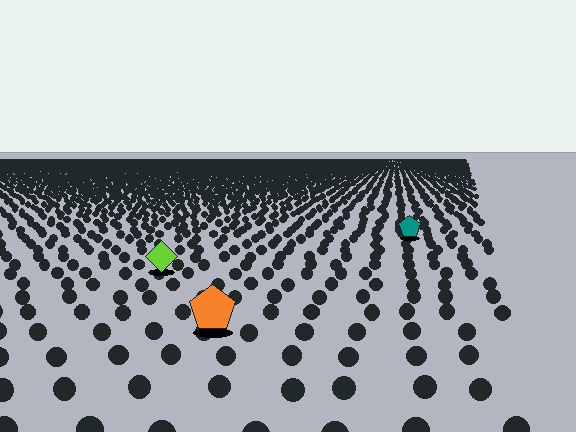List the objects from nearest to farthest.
From nearest to farthest: the orange pentagon, the lime diamond, the teal pentagon.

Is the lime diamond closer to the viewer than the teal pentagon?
Yes. The lime diamond is closer — you can tell from the texture gradient: the ground texture is coarser near it.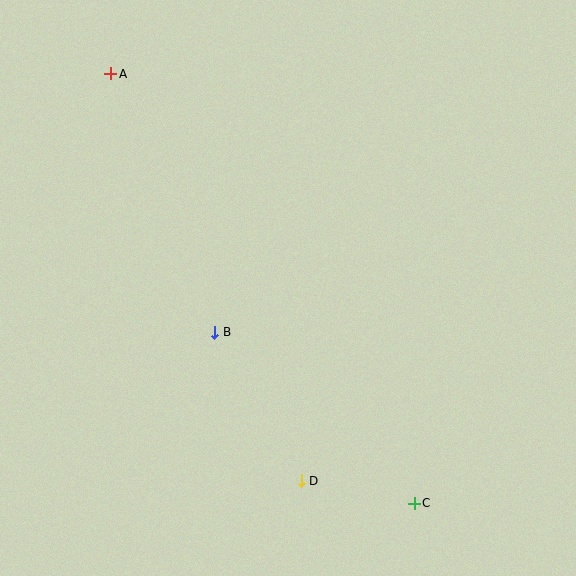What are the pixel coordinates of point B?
Point B is at (215, 332).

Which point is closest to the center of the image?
Point B at (215, 332) is closest to the center.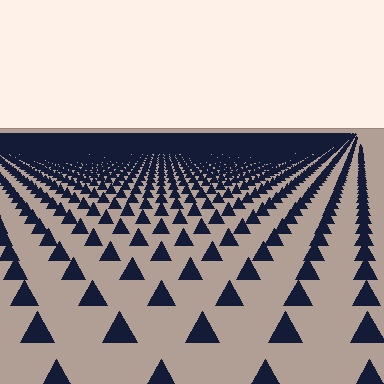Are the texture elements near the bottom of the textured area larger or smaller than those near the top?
Larger. Near the bottom, elements are closer to the viewer and appear at a bigger on-screen size.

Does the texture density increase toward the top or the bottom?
Density increases toward the top.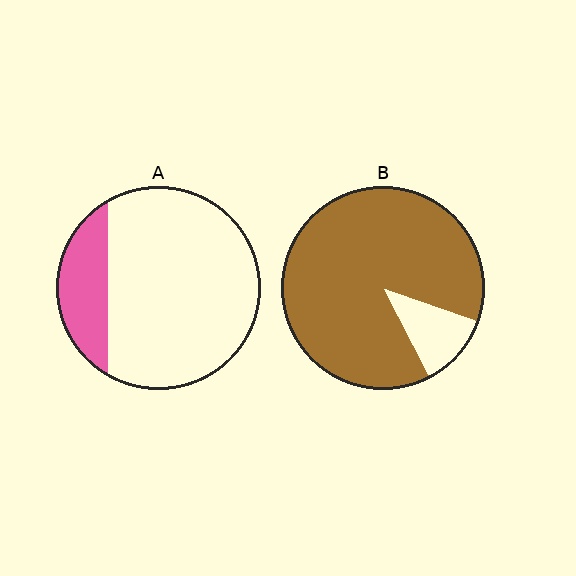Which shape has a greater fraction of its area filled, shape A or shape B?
Shape B.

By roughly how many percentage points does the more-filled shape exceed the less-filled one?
By roughly 70 percentage points (B over A).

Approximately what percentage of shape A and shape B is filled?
A is approximately 20% and B is approximately 90%.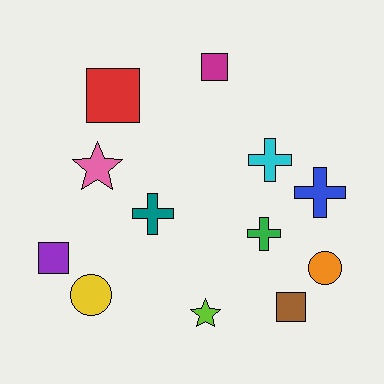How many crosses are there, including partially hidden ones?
There are 4 crosses.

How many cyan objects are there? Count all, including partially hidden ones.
There is 1 cyan object.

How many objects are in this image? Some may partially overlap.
There are 12 objects.